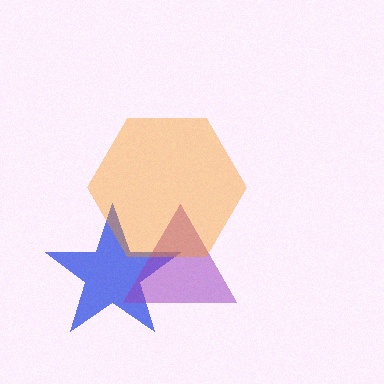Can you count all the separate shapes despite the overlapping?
Yes, there are 3 separate shapes.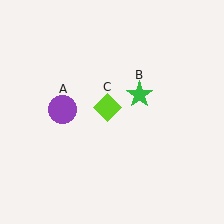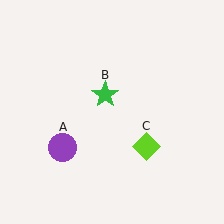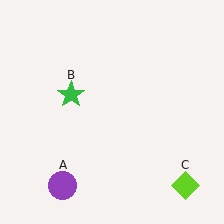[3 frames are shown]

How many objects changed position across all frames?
3 objects changed position: purple circle (object A), green star (object B), lime diamond (object C).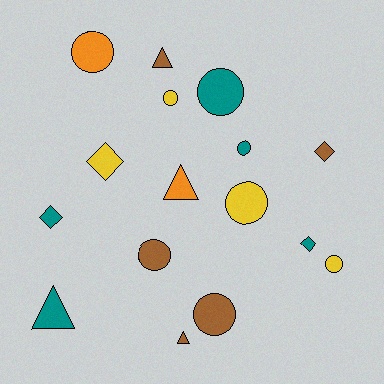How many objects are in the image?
There are 16 objects.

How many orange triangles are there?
There is 1 orange triangle.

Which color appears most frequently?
Brown, with 5 objects.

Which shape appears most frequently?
Circle, with 8 objects.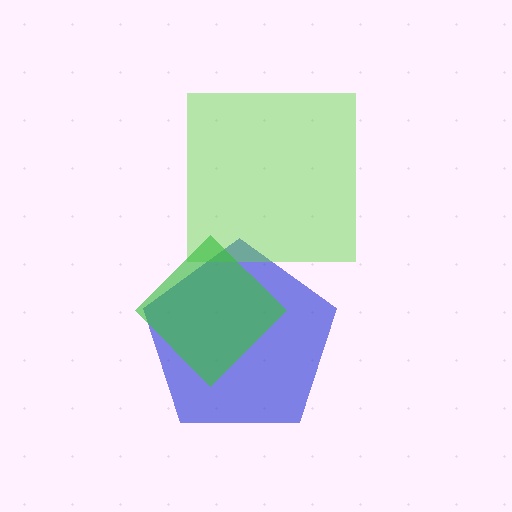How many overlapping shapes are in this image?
There are 3 overlapping shapes in the image.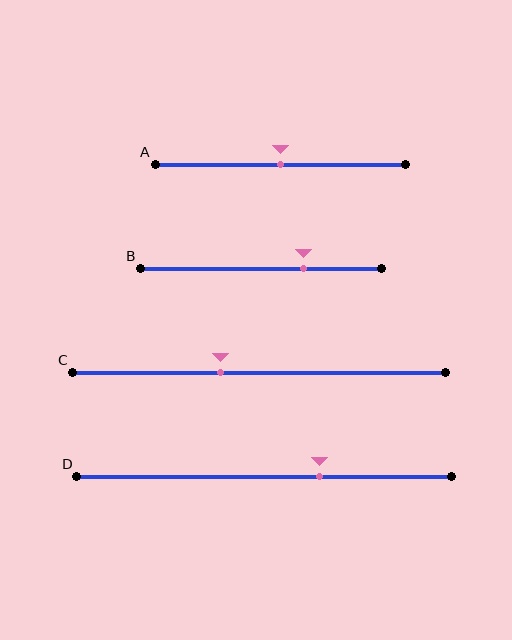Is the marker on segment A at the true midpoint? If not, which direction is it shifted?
Yes, the marker on segment A is at the true midpoint.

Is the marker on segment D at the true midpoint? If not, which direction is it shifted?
No, the marker on segment D is shifted to the right by about 15% of the segment length.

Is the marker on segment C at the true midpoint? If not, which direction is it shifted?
No, the marker on segment C is shifted to the left by about 10% of the segment length.